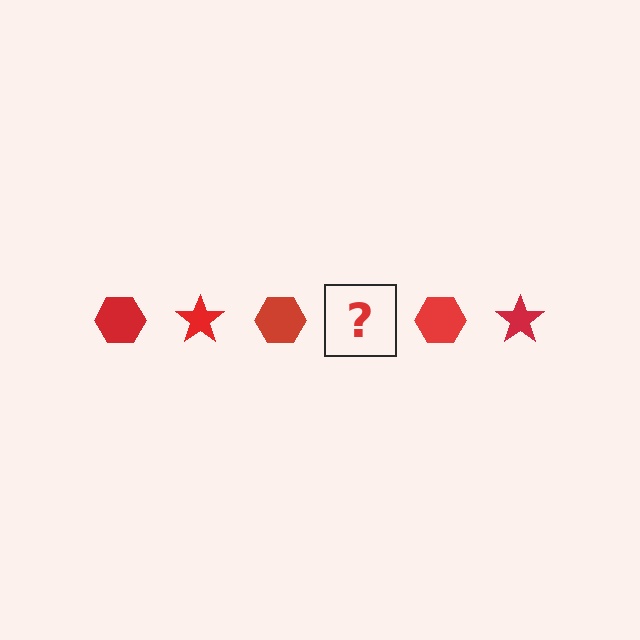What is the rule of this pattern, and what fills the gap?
The rule is that the pattern cycles through hexagon, star shapes in red. The gap should be filled with a red star.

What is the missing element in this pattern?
The missing element is a red star.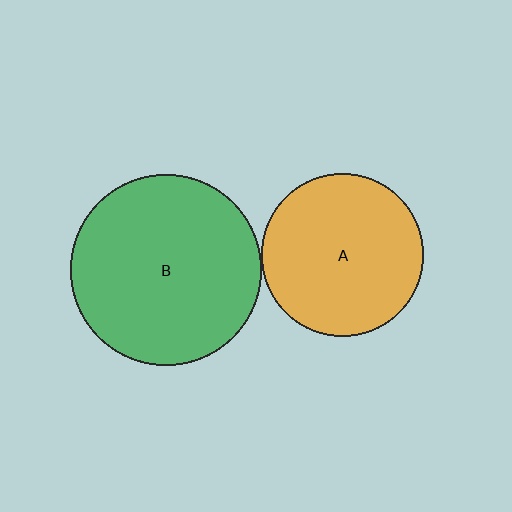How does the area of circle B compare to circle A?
Approximately 1.4 times.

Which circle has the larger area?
Circle B (green).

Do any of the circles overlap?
No, none of the circles overlap.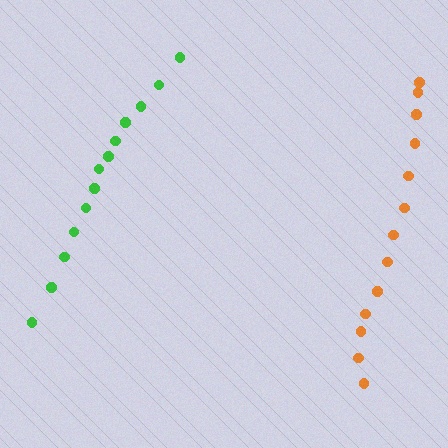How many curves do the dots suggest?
There are 2 distinct paths.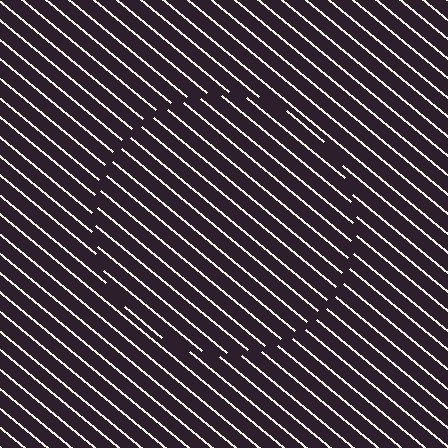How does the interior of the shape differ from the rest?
The interior of the shape contains the same grating, shifted by half a period — the contour is defined by the phase discontinuity where line-ends from the inner and outer gratings abut.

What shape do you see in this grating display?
An illusory circle. The interior of the shape contains the same grating, shifted by half a period — the contour is defined by the phase discontinuity where line-ends from the inner and outer gratings abut.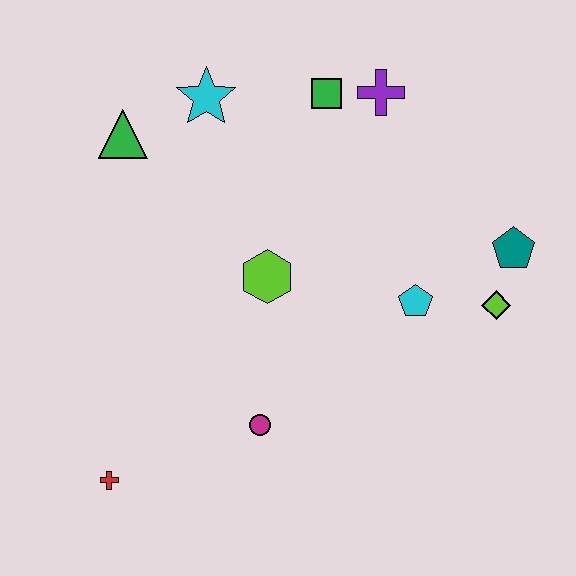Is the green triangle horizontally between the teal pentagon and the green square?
No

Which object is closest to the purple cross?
The green square is closest to the purple cross.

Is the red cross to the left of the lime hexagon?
Yes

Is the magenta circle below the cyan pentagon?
Yes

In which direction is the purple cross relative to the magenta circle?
The purple cross is above the magenta circle.